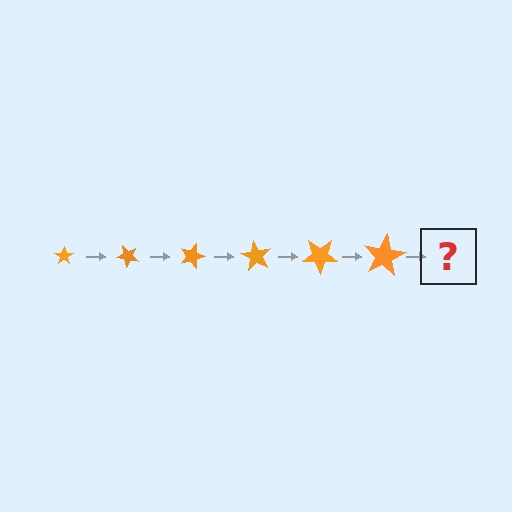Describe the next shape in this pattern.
It should be a star, larger than the previous one and rotated 270 degrees from the start.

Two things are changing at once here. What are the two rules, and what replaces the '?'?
The two rules are that the star grows larger each step and it rotates 45 degrees each step. The '?' should be a star, larger than the previous one and rotated 270 degrees from the start.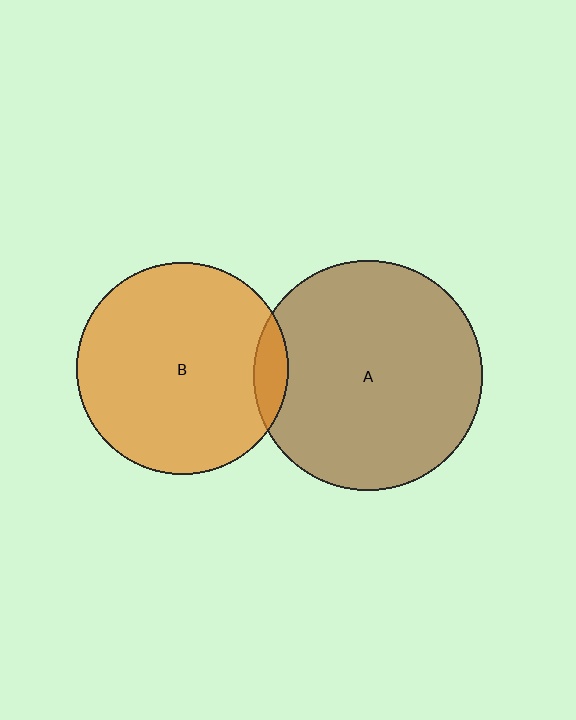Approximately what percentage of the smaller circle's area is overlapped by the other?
Approximately 10%.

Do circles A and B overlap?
Yes.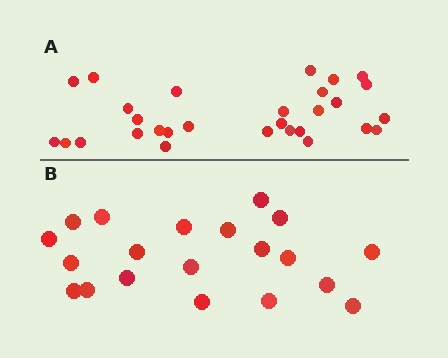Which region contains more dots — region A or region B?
Region A (the top region) has more dots.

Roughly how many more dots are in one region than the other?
Region A has roughly 8 or so more dots than region B.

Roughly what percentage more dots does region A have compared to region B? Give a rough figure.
About 45% more.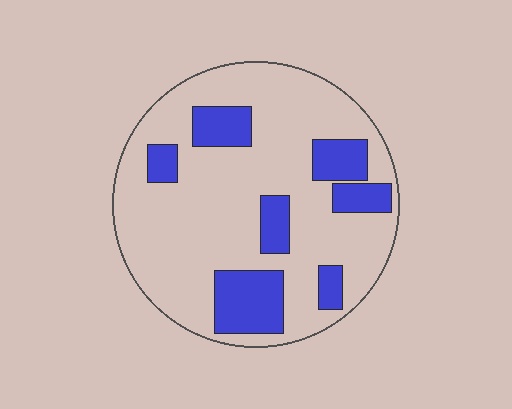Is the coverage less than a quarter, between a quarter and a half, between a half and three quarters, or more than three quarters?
Less than a quarter.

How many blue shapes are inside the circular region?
7.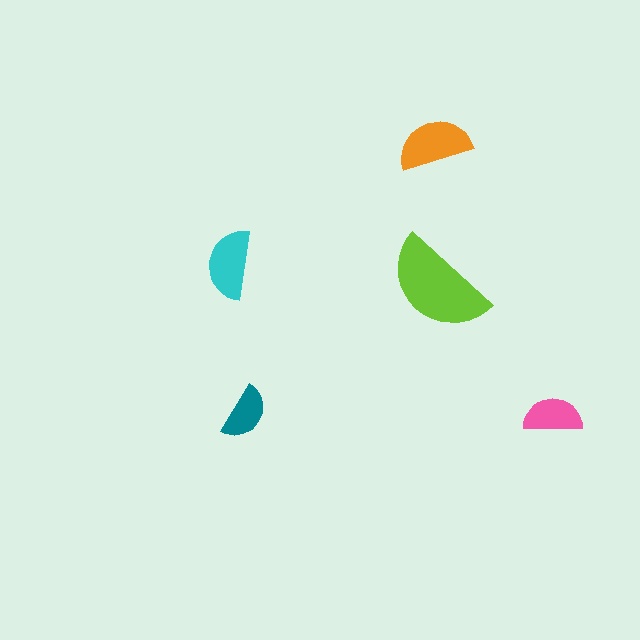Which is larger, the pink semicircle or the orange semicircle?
The orange one.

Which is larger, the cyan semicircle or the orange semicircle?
The orange one.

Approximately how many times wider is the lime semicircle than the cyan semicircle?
About 1.5 times wider.